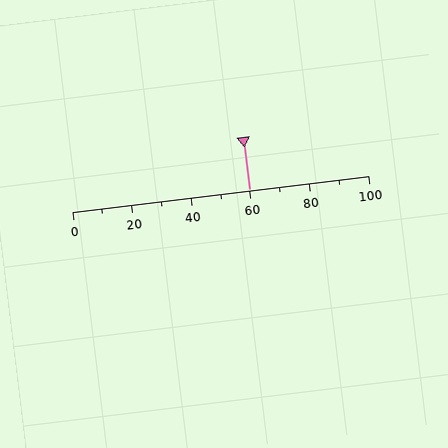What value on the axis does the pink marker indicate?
The marker indicates approximately 60.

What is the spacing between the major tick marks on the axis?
The major ticks are spaced 20 apart.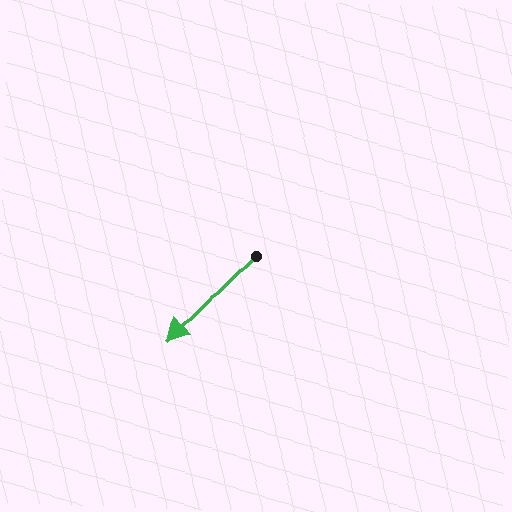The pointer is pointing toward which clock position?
Roughly 7 o'clock.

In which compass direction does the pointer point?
Southwest.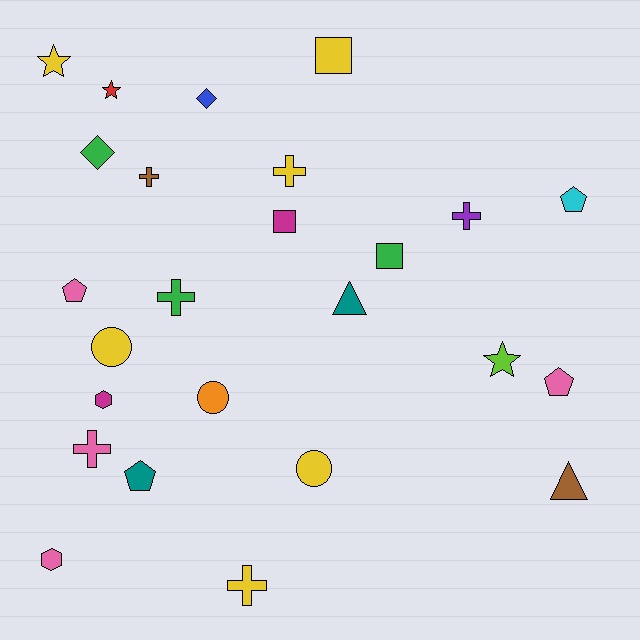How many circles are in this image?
There are 3 circles.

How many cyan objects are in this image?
There is 1 cyan object.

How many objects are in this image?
There are 25 objects.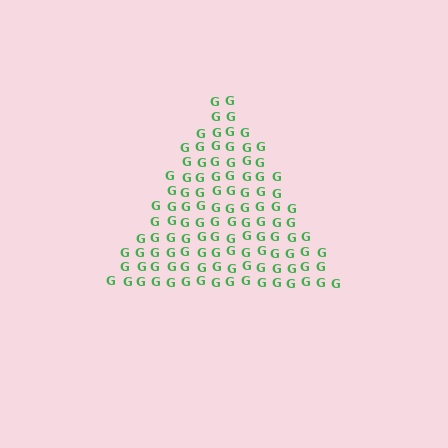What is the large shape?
The large shape is a triangle.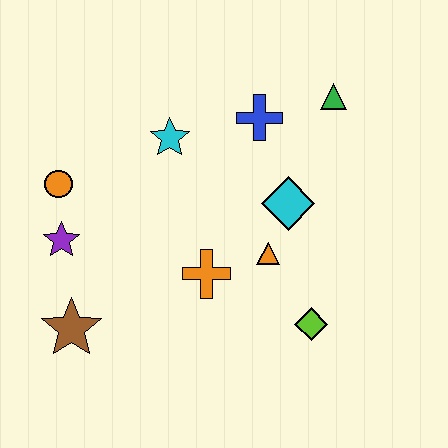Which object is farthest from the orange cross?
The green triangle is farthest from the orange cross.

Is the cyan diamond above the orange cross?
Yes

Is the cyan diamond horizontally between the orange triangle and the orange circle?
No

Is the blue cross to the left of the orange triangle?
Yes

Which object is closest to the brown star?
The purple star is closest to the brown star.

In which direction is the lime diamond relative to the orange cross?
The lime diamond is to the right of the orange cross.